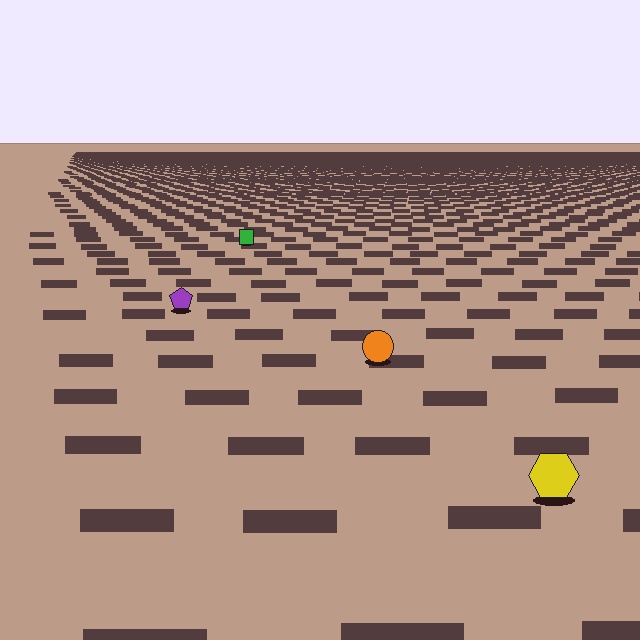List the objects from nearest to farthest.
From nearest to farthest: the yellow hexagon, the orange circle, the purple pentagon, the green square.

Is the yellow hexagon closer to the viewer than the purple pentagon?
Yes. The yellow hexagon is closer — you can tell from the texture gradient: the ground texture is coarser near it.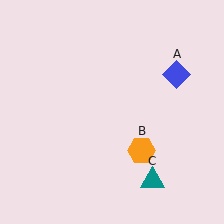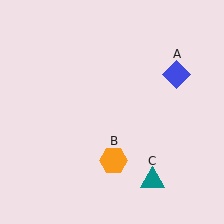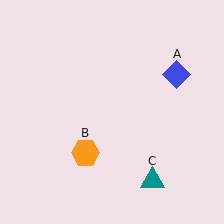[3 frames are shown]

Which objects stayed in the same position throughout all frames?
Blue diamond (object A) and teal triangle (object C) remained stationary.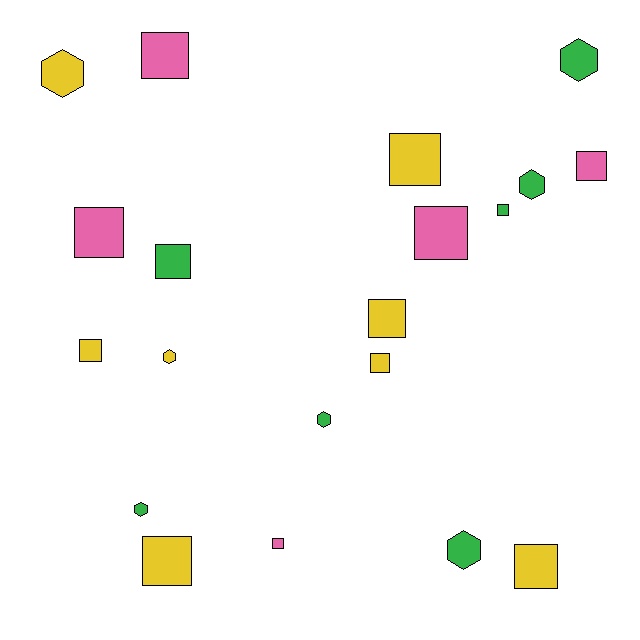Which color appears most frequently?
Yellow, with 8 objects.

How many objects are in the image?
There are 20 objects.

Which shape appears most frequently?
Square, with 13 objects.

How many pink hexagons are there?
There are no pink hexagons.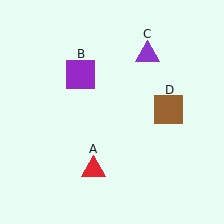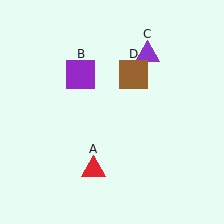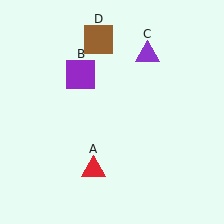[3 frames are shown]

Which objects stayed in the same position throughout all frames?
Red triangle (object A) and purple square (object B) and purple triangle (object C) remained stationary.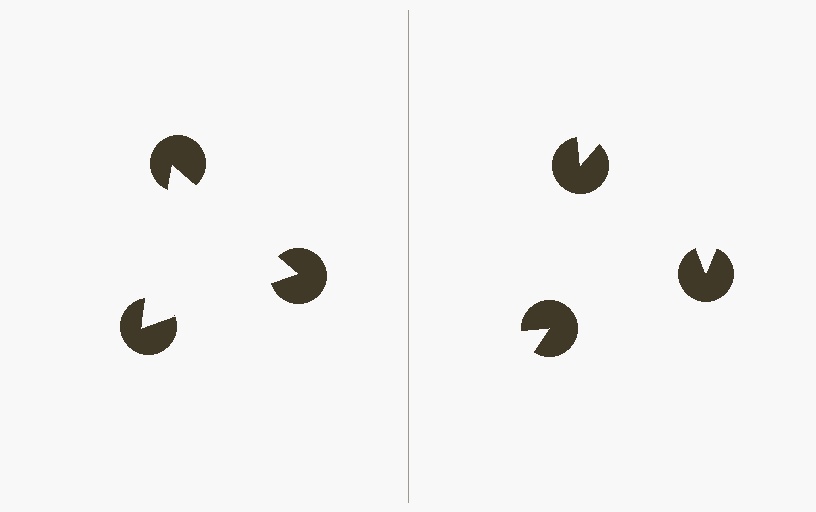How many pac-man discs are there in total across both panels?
6 — 3 on each side.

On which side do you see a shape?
An illusory triangle appears on the left side. On the right side the wedge cuts are rotated, so no coherent shape forms.